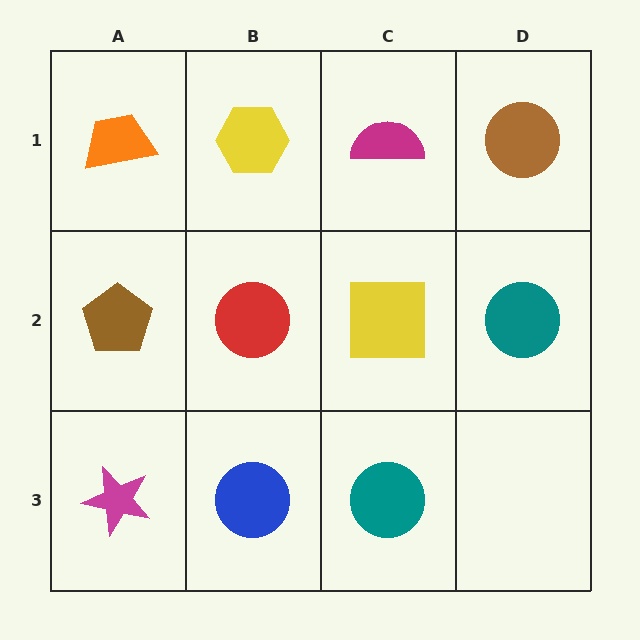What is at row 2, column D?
A teal circle.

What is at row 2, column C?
A yellow square.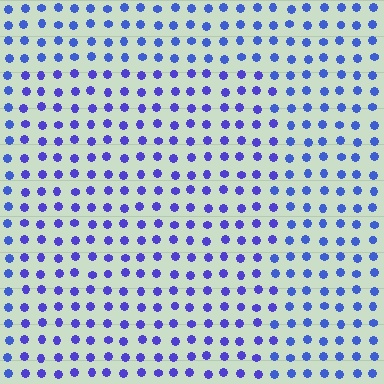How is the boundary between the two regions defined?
The boundary is defined purely by a slight shift in hue (about 20 degrees). Spacing, size, and orientation are identical on both sides.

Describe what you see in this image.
The image is filled with small blue elements in a uniform arrangement. A rectangle-shaped region is visible where the elements are tinted to a slightly different hue, forming a subtle color boundary.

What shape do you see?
I see a rectangle.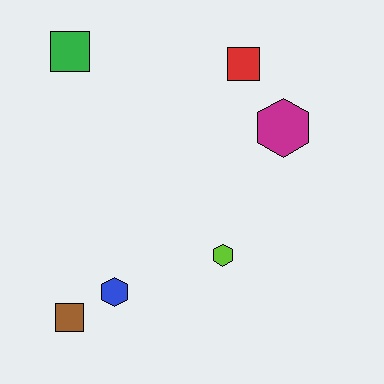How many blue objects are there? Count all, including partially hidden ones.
There is 1 blue object.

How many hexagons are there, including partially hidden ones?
There are 3 hexagons.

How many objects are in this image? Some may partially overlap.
There are 6 objects.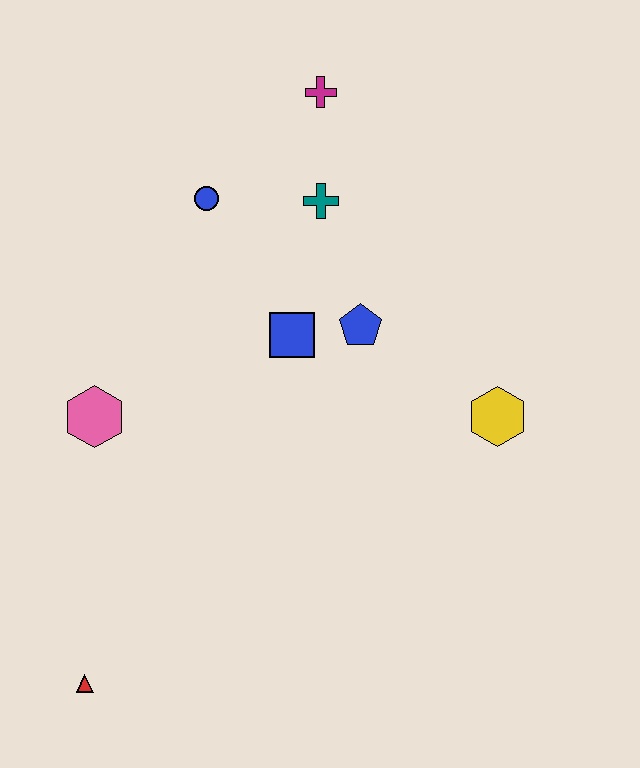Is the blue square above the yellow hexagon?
Yes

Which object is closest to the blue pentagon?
The blue square is closest to the blue pentagon.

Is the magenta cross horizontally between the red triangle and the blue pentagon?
Yes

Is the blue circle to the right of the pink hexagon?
Yes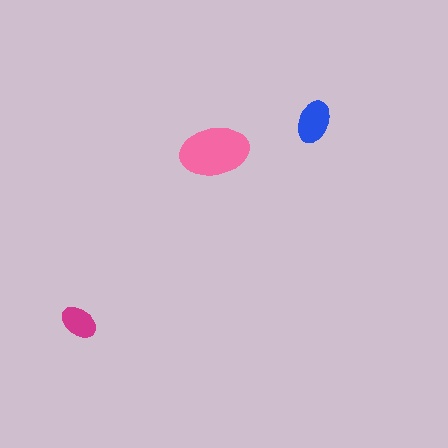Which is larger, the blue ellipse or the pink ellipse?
The pink one.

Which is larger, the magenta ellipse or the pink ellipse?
The pink one.